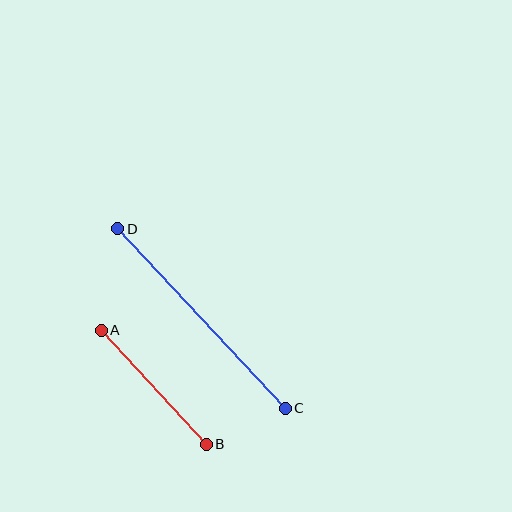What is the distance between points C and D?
The distance is approximately 245 pixels.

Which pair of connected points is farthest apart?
Points C and D are farthest apart.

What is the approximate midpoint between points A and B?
The midpoint is at approximately (154, 387) pixels.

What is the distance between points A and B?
The distance is approximately 155 pixels.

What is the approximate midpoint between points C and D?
The midpoint is at approximately (201, 318) pixels.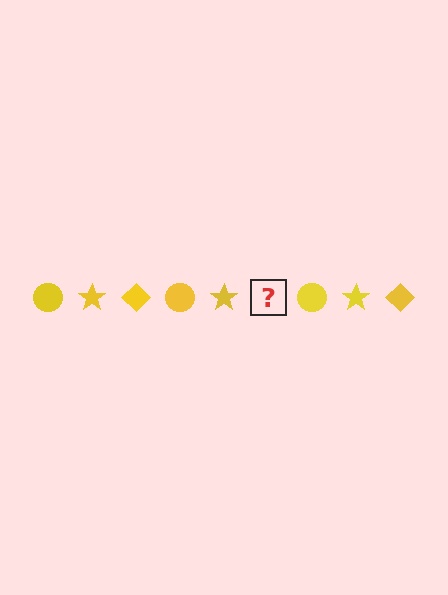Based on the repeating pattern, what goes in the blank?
The blank should be a yellow diamond.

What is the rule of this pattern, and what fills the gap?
The rule is that the pattern cycles through circle, star, diamond shapes in yellow. The gap should be filled with a yellow diamond.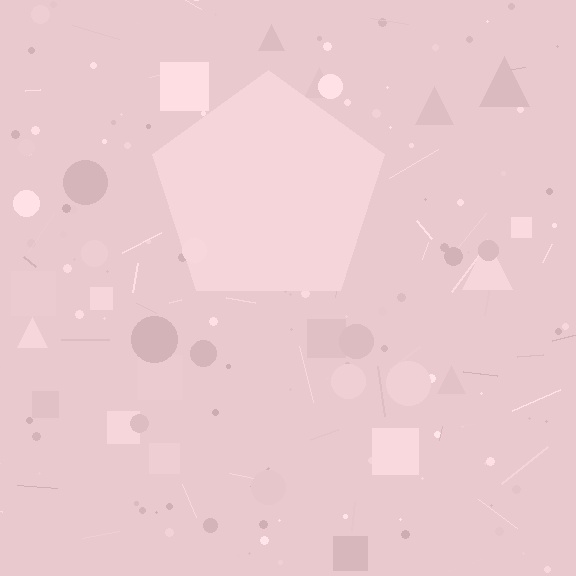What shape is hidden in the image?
A pentagon is hidden in the image.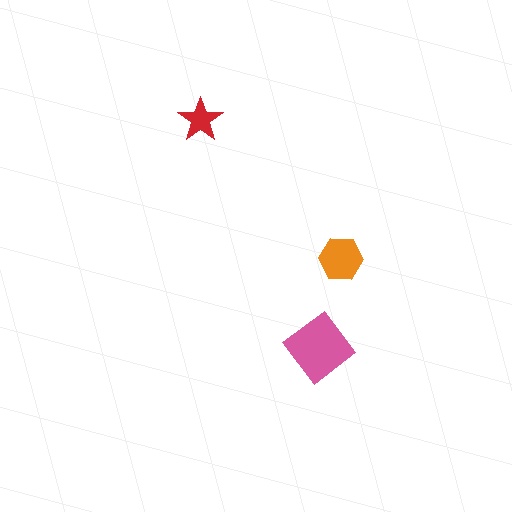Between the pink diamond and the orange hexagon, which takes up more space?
The pink diamond.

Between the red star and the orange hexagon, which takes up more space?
The orange hexagon.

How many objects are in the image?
There are 3 objects in the image.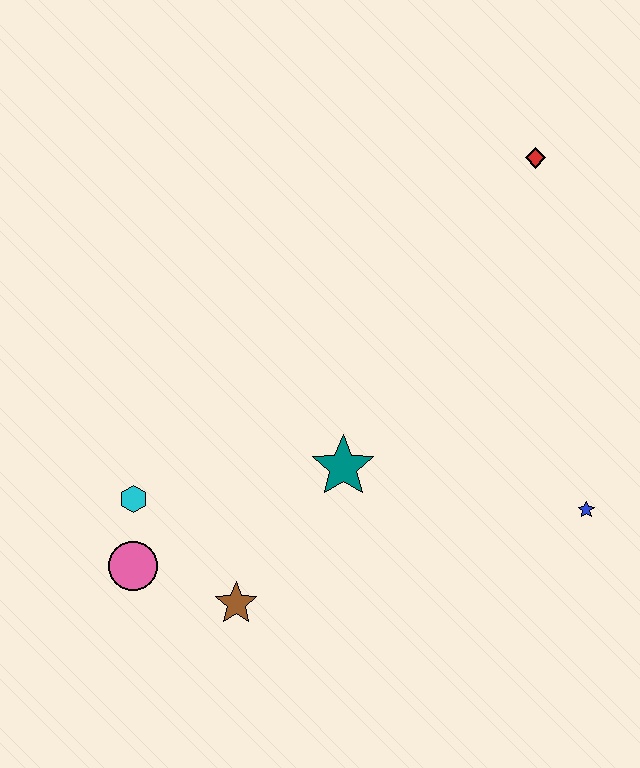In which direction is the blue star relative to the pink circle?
The blue star is to the right of the pink circle.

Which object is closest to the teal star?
The brown star is closest to the teal star.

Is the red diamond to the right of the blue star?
No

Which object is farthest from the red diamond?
The pink circle is farthest from the red diamond.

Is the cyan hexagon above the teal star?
No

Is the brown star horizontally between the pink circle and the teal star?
Yes